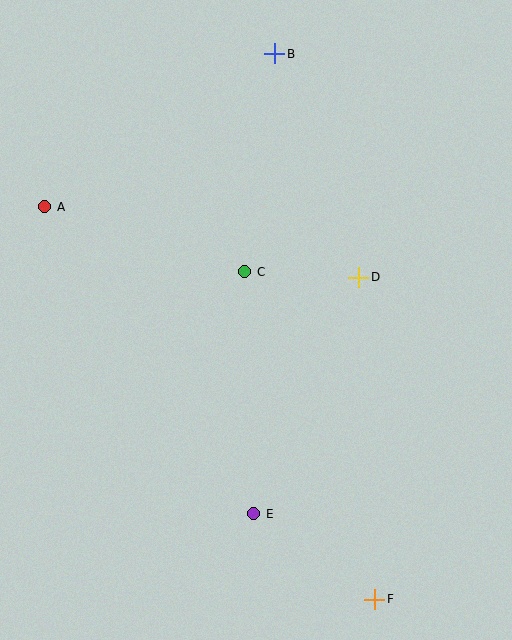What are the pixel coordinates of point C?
Point C is at (245, 272).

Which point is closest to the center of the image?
Point C at (245, 272) is closest to the center.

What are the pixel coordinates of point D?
Point D is at (359, 277).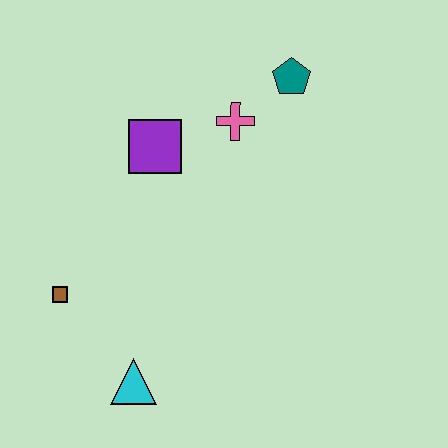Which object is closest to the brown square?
The cyan triangle is closest to the brown square.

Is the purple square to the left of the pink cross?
Yes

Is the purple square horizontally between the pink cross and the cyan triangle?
Yes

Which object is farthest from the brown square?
The teal pentagon is farthest from the brown square.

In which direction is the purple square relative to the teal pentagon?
The purple square is to the left of the teal pentagon.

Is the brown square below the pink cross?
Yes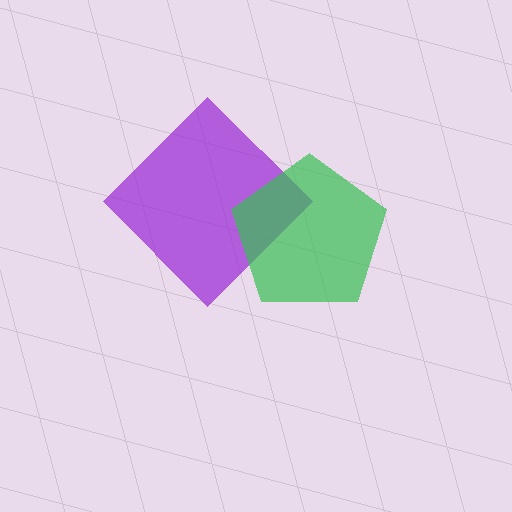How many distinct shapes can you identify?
There are 2 distinct shapes: a purple diamond, a green pentagon.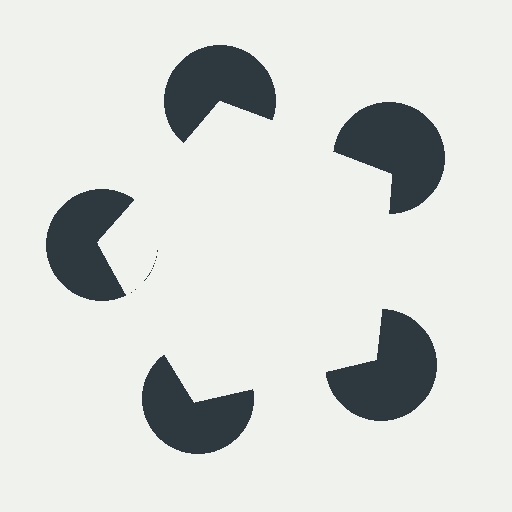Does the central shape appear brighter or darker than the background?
It typically appears slightly brighter than the background, even though no actual brightness change is drawn.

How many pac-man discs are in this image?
There are 5 — one at each vertex of the illusory pentagon.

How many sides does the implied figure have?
5 sides.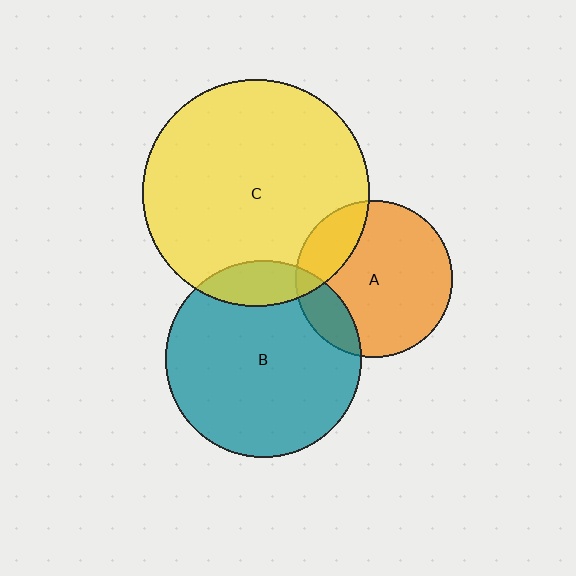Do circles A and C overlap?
Yes.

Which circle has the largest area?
Circle C (yellow).